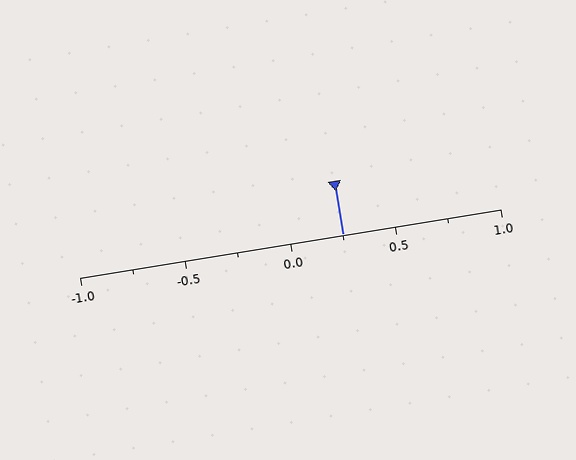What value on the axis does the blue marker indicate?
The marker indicates approximately 0.25.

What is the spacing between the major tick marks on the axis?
The major ticks are spaced 0.5 apart.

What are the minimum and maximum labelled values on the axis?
The axis runs from -1.0 to 1.0.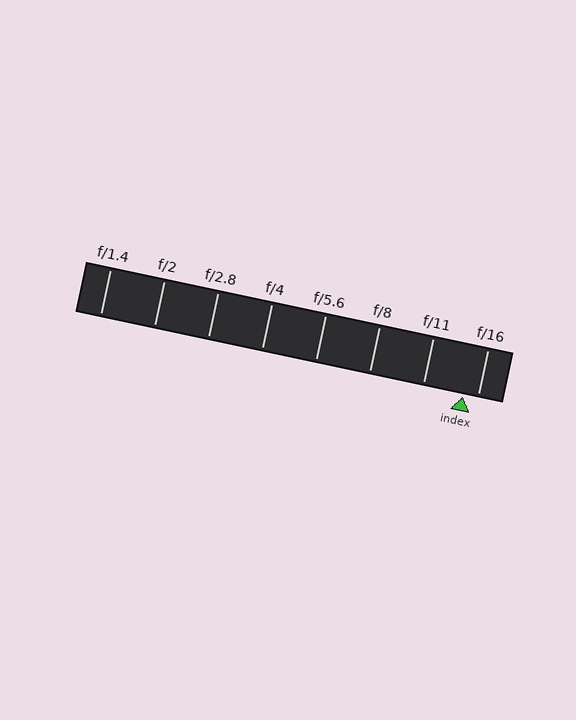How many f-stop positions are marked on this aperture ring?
There are 8 f-stop positions marked.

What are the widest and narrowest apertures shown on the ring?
The widest aperture shown is f/1.4 and the narrowest is f/16.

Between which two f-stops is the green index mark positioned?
The index mark is between f/11 and f/16.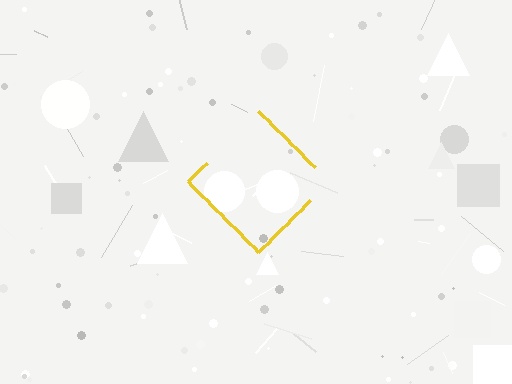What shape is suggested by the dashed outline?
The dashed outline suggests a diamond.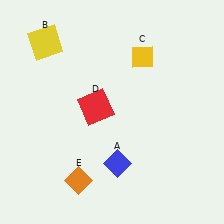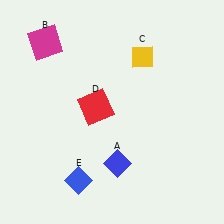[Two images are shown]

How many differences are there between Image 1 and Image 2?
There are 2 differences between the two images.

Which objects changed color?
B changed from yellow to magenta. E changed from orange to blue.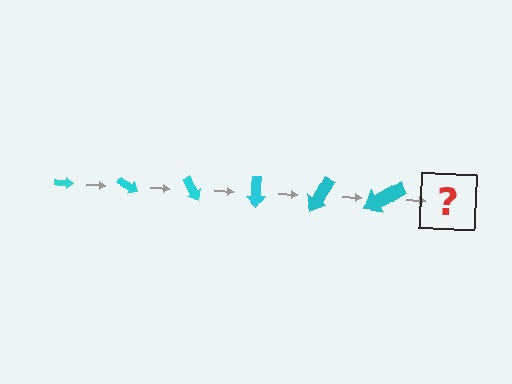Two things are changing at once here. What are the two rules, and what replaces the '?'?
The two rules are that the arrow grows larger each step and it rotates 30 degrees each step. The '?' should be an arrow, larger than the previous one and rotated 180 degrees from the start.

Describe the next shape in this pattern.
It should be an arrow, larger than the previous one and rotated 180 degrees from the start.